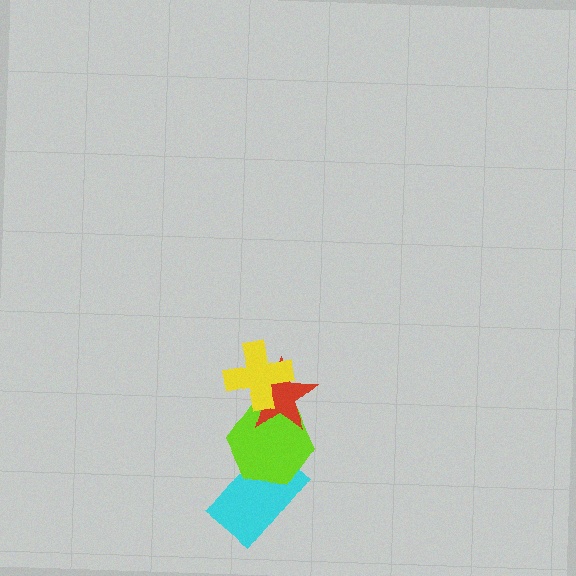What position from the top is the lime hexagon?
The lime hexagon is 3rd from the top.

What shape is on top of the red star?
The yellow cross is on top of the red star.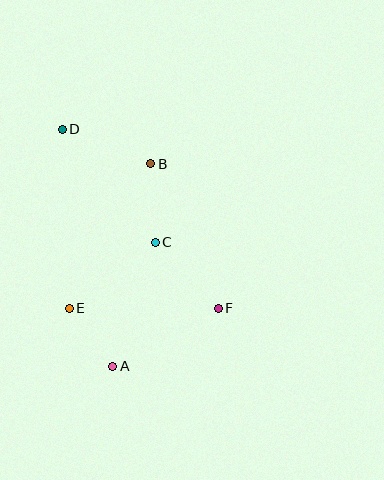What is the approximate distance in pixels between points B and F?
The distance between B and F is approximately 159 pixels.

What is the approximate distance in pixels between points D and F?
The distance between D and F is approximately 237 pixels.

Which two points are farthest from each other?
Points A and D are farthest from each other.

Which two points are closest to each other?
Points A and E are closest to each other.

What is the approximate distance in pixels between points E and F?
The distance between E and F is approximately 149 pixels.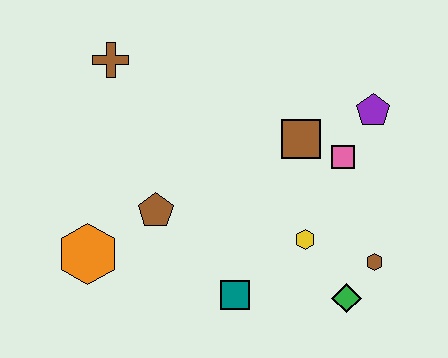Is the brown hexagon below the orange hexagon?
Yes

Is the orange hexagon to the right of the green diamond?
No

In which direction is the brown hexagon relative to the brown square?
The brown hexagon is below the brown square.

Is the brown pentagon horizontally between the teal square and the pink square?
No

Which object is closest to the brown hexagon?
The green diamond is closest to the brown hexagon.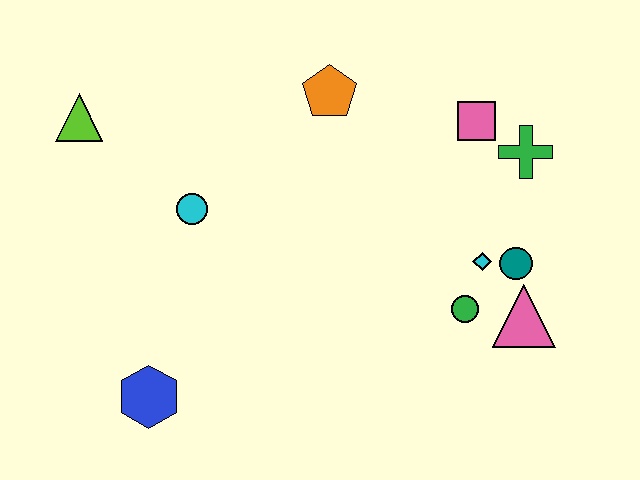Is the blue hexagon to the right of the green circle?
No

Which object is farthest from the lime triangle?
The pink triangle is farthest from the lime triangle.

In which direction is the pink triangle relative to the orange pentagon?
The pink triangle is below the orange pentagon.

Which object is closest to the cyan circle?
The lime triangle is closest to the cyan circle.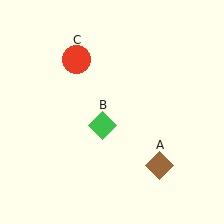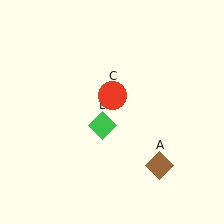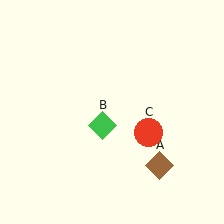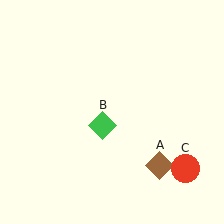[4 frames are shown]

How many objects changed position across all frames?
1 object changed position: red circle (object C).